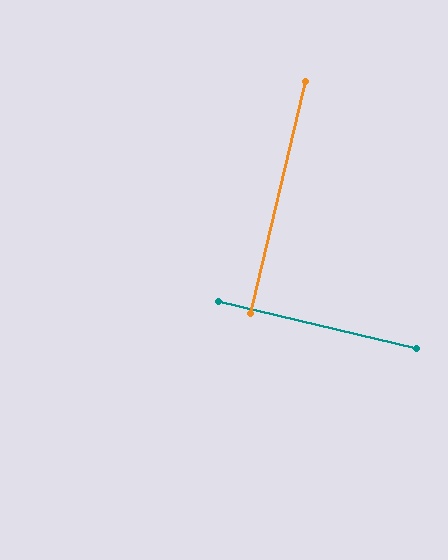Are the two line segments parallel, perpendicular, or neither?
Perpendicular — they meet at approximately 90°.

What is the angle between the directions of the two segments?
Approximately 90 degrees.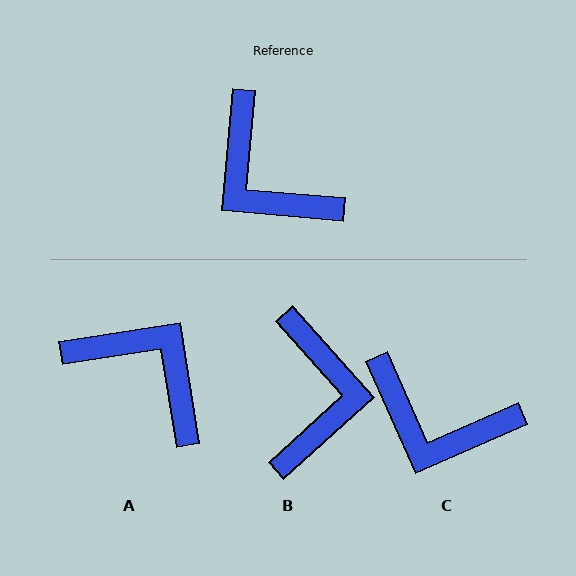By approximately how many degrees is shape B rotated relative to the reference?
Approximately 137 degrees counter-clockwise.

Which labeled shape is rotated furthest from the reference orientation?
A, about 166 degrees away.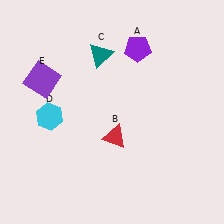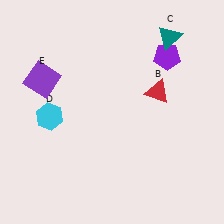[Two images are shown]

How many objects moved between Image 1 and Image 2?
3 objects moved between the two images.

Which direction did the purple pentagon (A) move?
The purple pentagon (A) moved right.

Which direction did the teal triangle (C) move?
The teal triangle (C) moved right.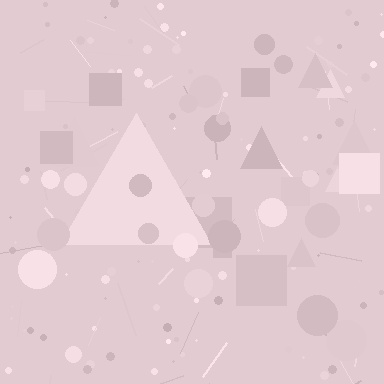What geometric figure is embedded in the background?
A triangle is embedded in the background.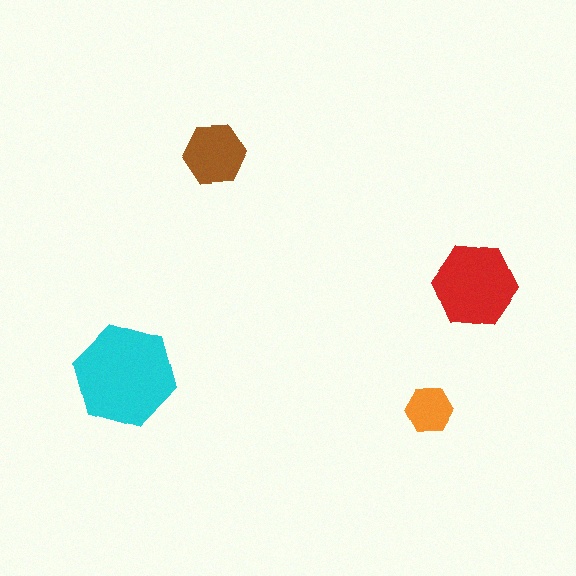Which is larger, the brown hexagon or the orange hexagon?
The brown one.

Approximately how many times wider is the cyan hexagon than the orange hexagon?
About 2 times wider.